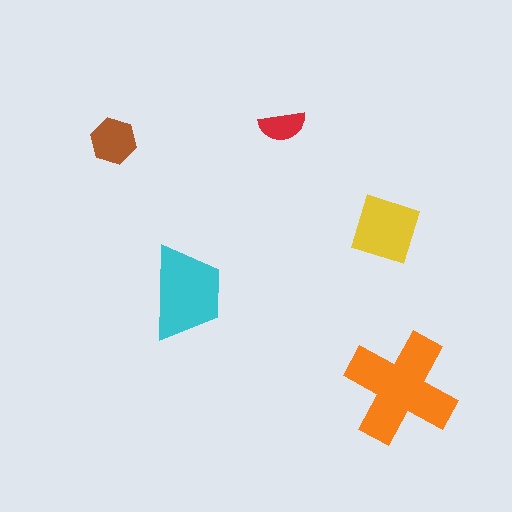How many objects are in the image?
There are 5 objects in the image.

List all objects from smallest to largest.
The red semicircle, the brown hexagon, the yellow diamond, the cyan trapezoid, the orange cross.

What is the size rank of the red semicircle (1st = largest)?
5th.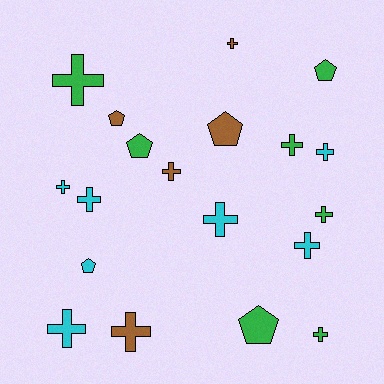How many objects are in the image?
There are 19 objects.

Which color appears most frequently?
Cyan, with 7 objects.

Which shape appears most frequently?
Cross, with 13 objects.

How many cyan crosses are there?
There are 6 cyan crosses.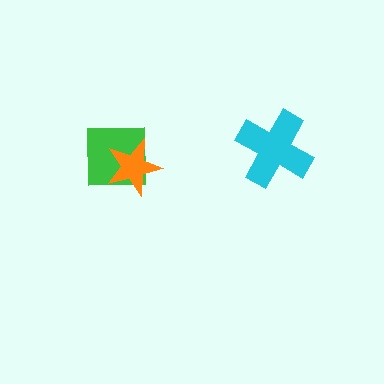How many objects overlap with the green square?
1 object overlaps with the green square.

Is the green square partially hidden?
Yes, it is partially covered by another shape.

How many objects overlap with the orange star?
1 object overlaps with the orange star.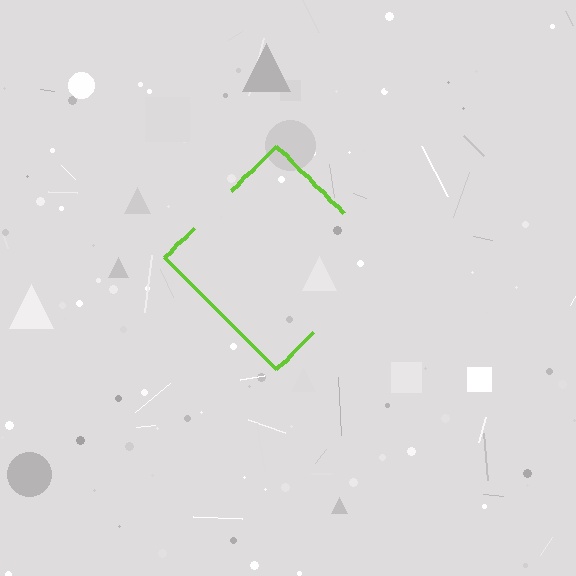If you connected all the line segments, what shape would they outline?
They would outline a diamond.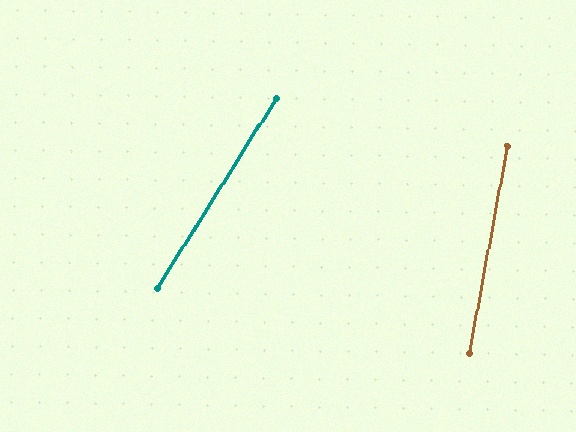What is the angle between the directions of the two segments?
Approximately 22 degrees.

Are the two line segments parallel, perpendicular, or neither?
Neither parallel nor perpendicular — they differ by about 22°.